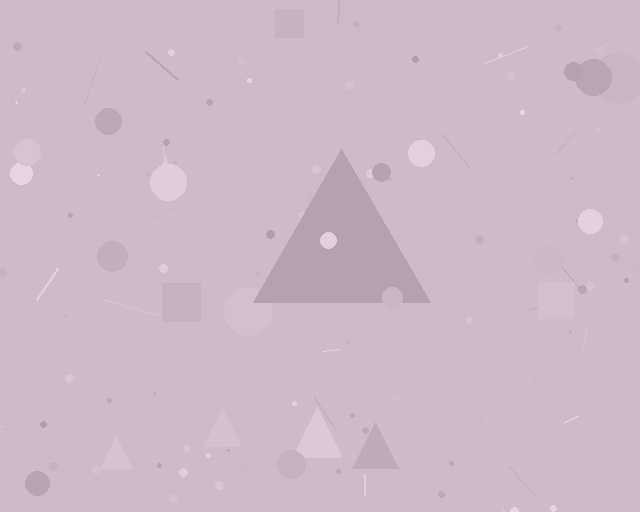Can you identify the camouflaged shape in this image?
The camouflaged shape is a triangle.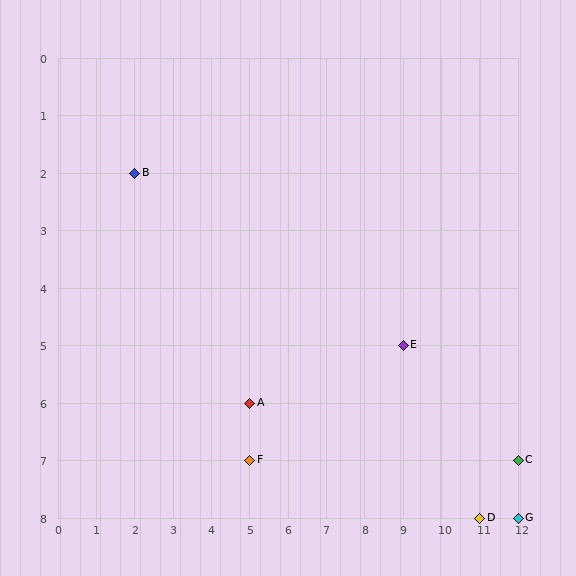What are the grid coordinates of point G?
Point G is at grid coordinates (12, 8).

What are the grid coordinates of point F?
Point F is at grid coordinates (5, 7).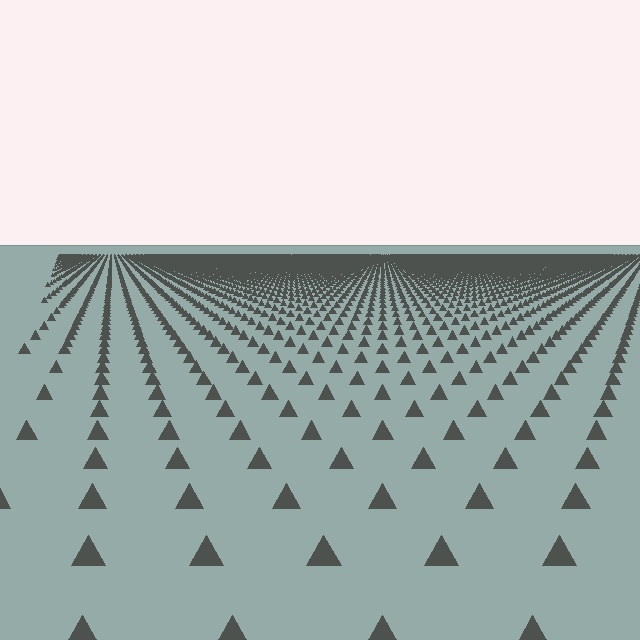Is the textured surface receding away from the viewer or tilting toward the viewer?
The surface is receding away from the viewer. Texture elements get smaller and denser toward the top.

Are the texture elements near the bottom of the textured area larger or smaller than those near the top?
Larger. Near the bottom, elements are closer to the viewer and appear at a bigger on-screen size.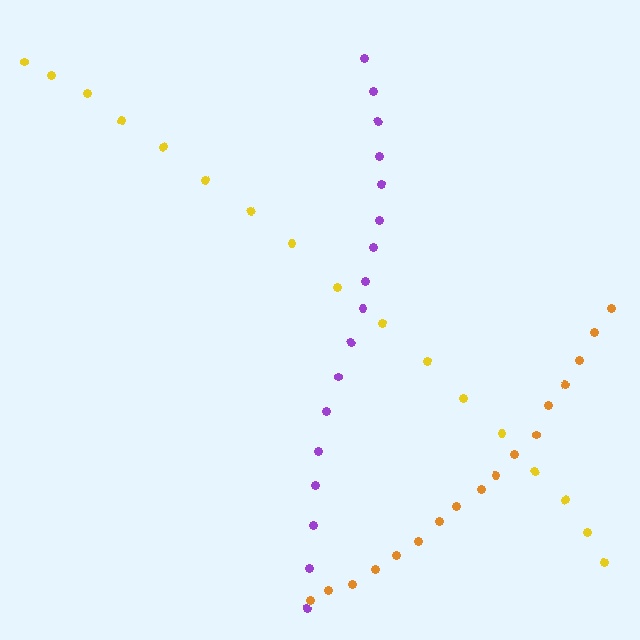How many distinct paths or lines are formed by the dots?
There are 3 distinct paths.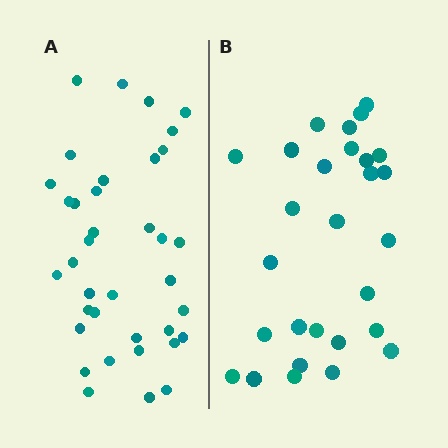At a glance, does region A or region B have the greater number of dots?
Region A (the left region) has more dots.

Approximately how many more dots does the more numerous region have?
Region A has roughly 8 or so more dots than region B.